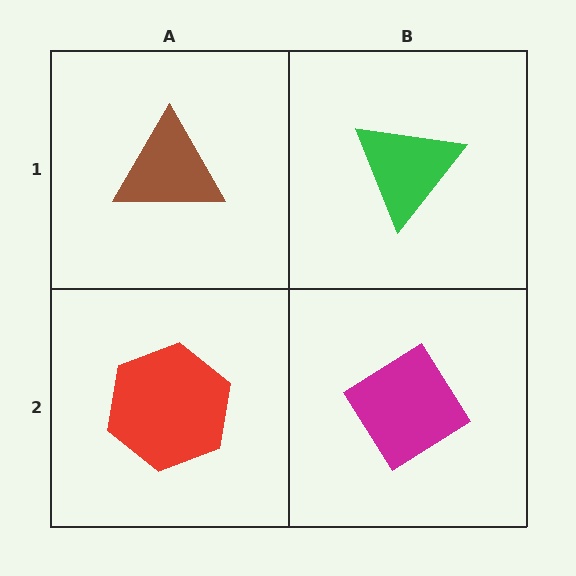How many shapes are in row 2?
2 shapes.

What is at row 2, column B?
A magenta diamond.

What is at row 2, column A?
A red hexagon.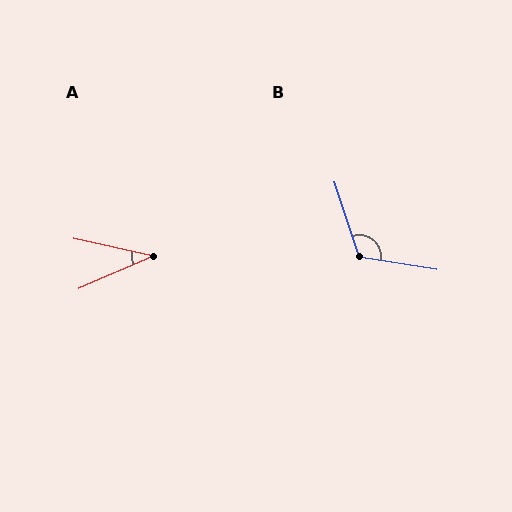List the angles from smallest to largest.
A (36°), B (118°).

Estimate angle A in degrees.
Approximately 36 degrees.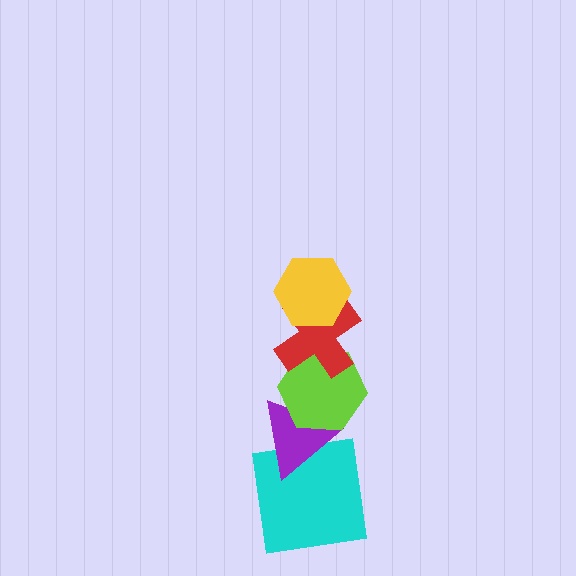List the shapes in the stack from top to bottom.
From top to bottom: the yellow hexagon, the red cross, the lime hexagon, the purple triangle, the cyan square.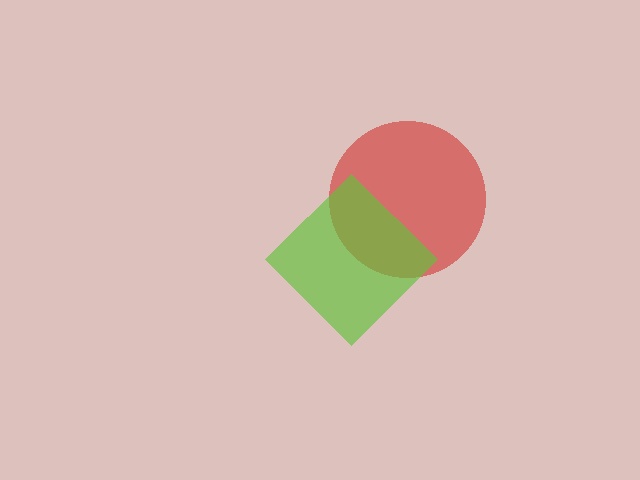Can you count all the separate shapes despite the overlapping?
Yes, there are 2 separate shapes.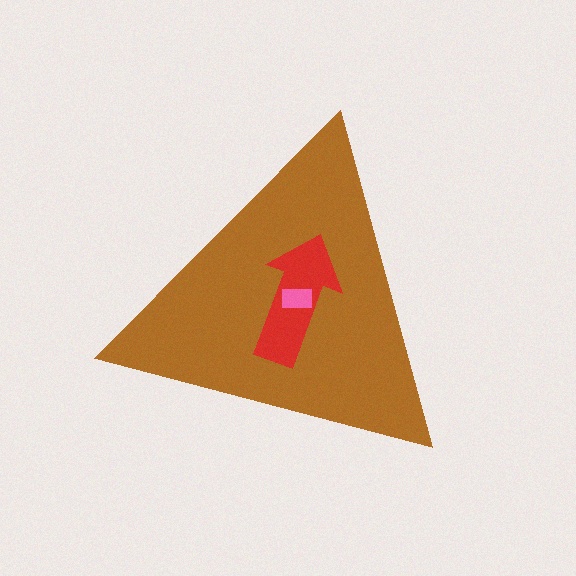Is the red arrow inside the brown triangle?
Yes.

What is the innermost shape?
The pink rectangle.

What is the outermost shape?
The brown triangle.